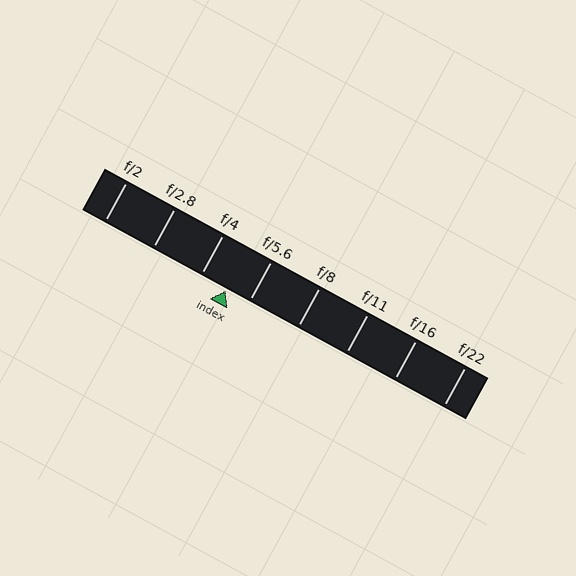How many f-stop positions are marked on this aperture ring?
There are 8 f-stop positions marked.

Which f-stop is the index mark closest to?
The index mark is closest to f/5.6.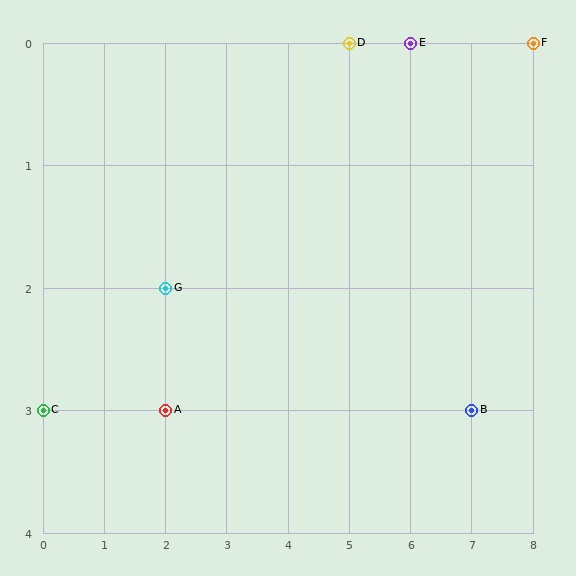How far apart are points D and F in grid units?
Points D and F are 3 columns apart.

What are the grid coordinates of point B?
Point B is at grid coordinates (7, 3).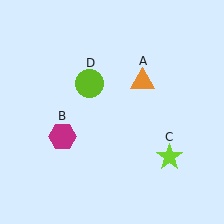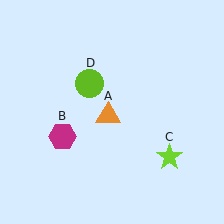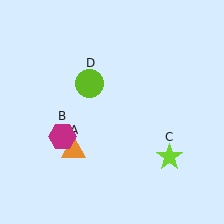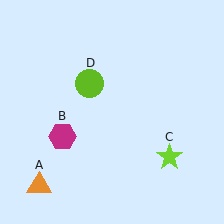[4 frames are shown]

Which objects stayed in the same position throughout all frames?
Magenta hexagon (object B) and lime star (object C) and lime circle (object D) remained stationary.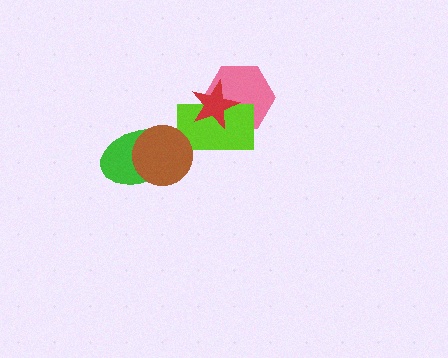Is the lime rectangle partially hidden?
Yes, it is partially covered by another shape.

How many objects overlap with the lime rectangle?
3 objects overlap with the lime rectangle.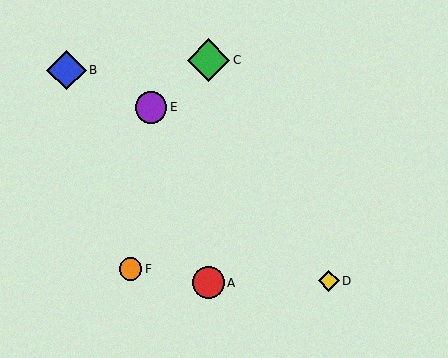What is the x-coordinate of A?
Object A is at x≈208.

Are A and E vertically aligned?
No, A is at x≈208 and E is at x≈151.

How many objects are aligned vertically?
2 objects (A, C) are aligned vertically.